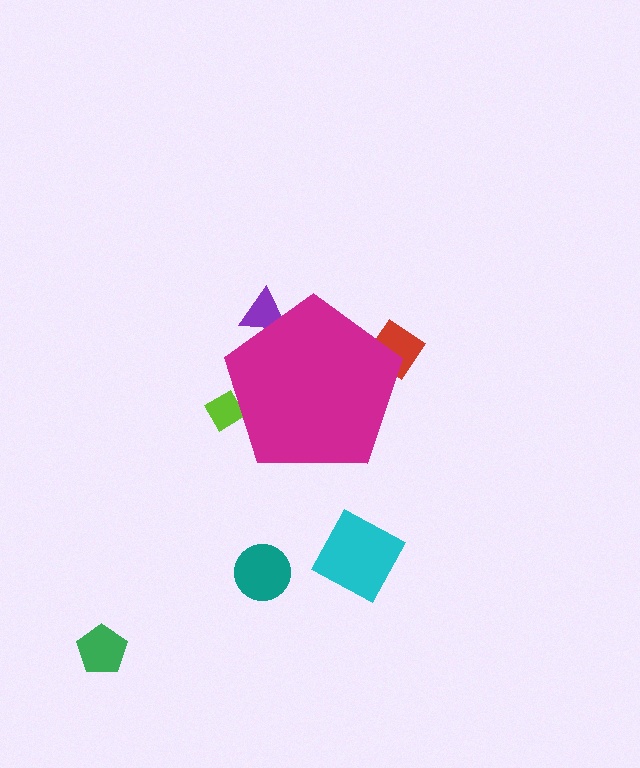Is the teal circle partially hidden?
No, the teal circle is fully visible.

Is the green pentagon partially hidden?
No, the green pentagon is fully visible.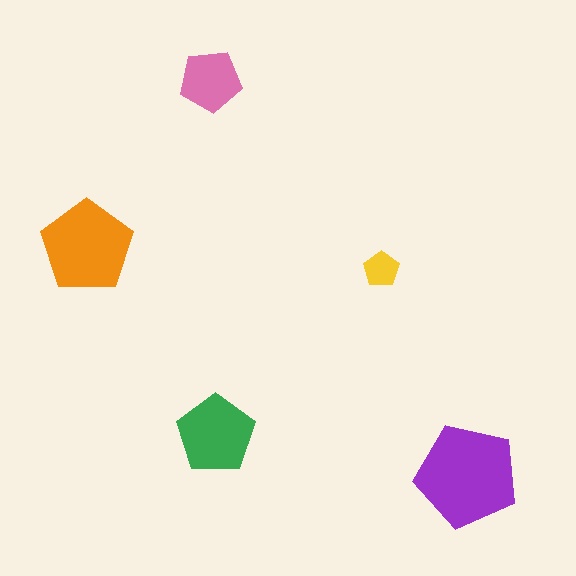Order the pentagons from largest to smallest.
the purple one, the orange one, the green one, the pink one, the yellow one.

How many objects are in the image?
There are 5 objects in the image.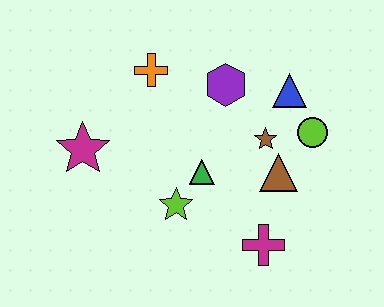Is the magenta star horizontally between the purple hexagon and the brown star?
No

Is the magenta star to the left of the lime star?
Yes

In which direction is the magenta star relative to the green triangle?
The magenta star is to the left of the green triangle.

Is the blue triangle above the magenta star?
Yes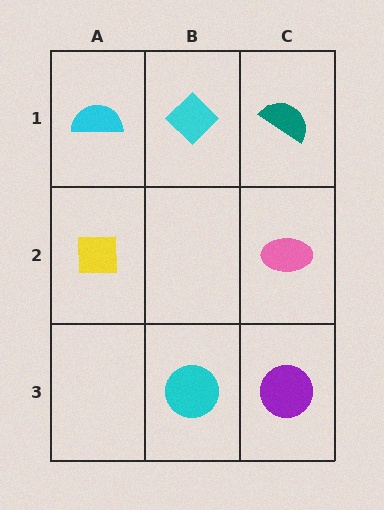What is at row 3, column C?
A purple circle.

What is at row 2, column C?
A pink ellipse.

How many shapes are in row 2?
2 shapes.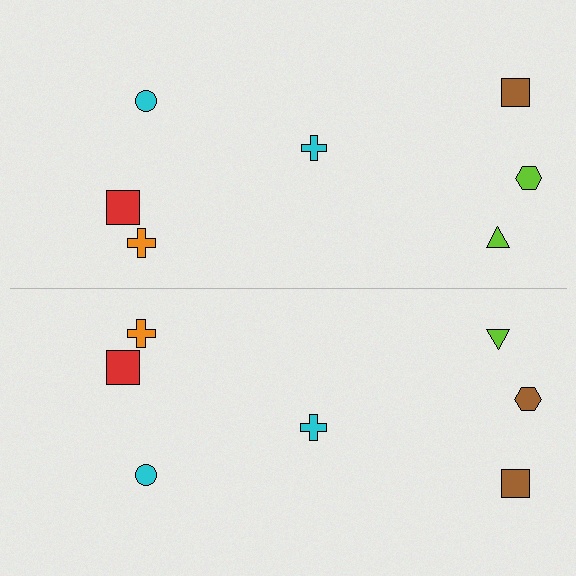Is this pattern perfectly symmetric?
No, the pattern is not perfectly symmetric. The brown hexagon on the bottom side breaks the symmetry — its mirror counterpart is lime.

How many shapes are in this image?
There are 14 shapes in this image.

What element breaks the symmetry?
The brown hexagon on the bottom side breaks the symmetry — its mirror counterpart is lime.